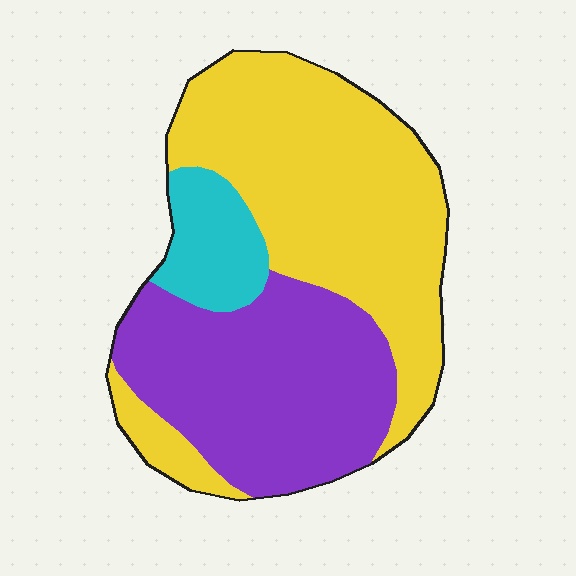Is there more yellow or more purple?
Yellow.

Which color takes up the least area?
Cyan, at roughly 10%.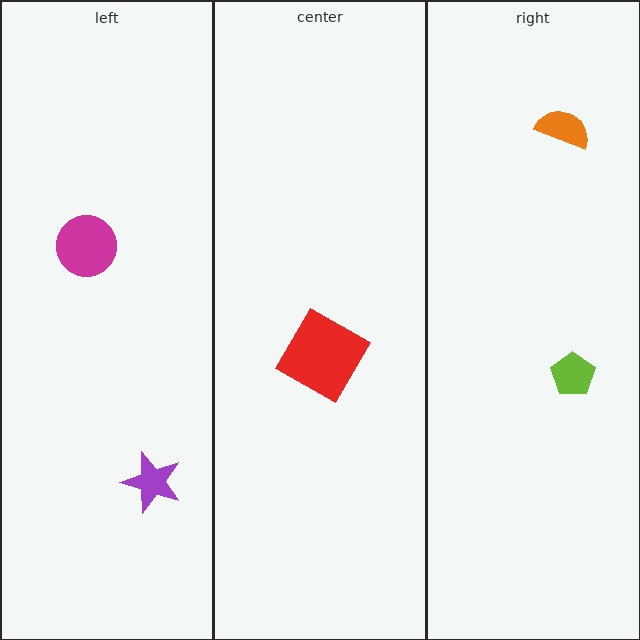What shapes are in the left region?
The purple star, the magenta circle.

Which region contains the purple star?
The left region.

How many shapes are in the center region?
1.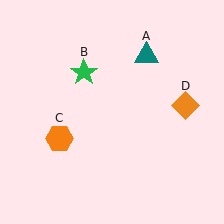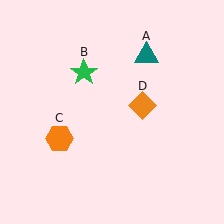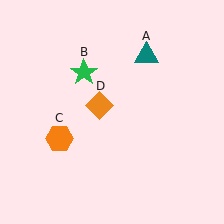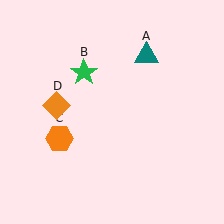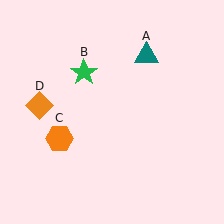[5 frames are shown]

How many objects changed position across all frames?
1 object changed position: orange diamond (object D).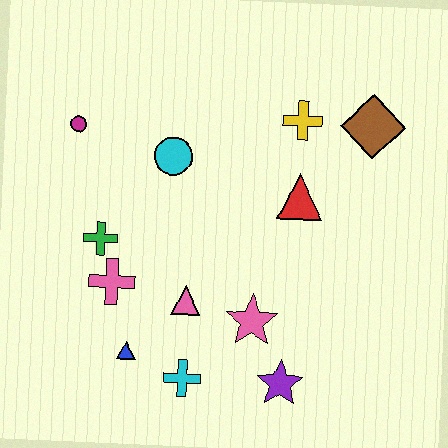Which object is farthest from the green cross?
The brown diamond is farthest from the green cross.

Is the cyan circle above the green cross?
Yes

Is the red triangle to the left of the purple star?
No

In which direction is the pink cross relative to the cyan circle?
The pink cross is below the cyan circle.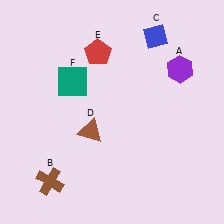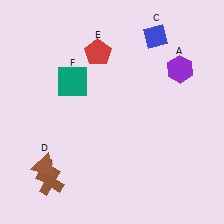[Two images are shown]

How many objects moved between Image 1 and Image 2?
1 object moved between the two images.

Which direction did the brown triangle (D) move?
The brown triangle (D) moved left.